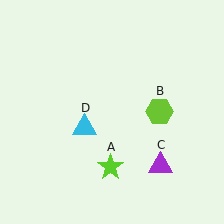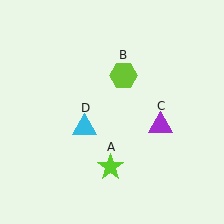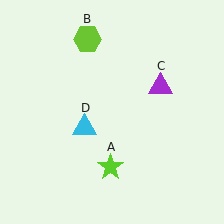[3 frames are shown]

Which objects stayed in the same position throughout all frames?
Lime star (object A) and cyan triangle (object D) remained stationary.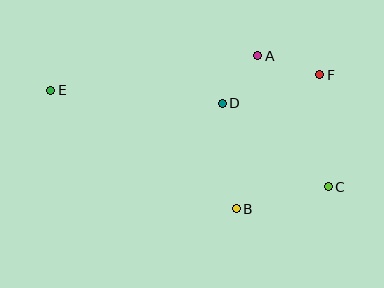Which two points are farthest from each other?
Points C and E are farthest from each other.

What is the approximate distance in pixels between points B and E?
The distance between B and E is approximately 220 pixels.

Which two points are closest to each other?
Points A and D are closest to each other.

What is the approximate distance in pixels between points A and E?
The distance between A and E is approximately 210 pixels.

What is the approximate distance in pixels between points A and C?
The distance between A and C is approximately 149 pixels.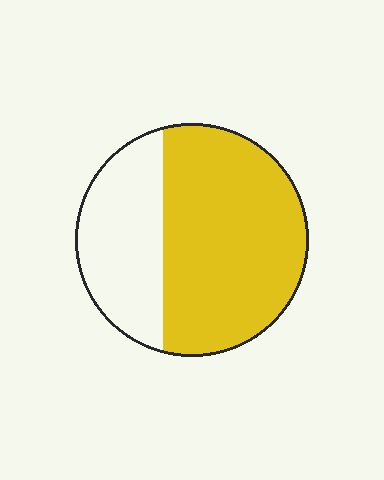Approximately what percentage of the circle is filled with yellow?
Approximately 65%.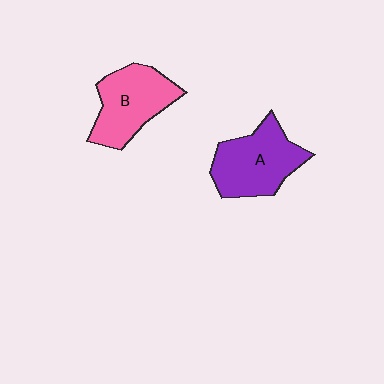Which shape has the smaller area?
Shape B (pink).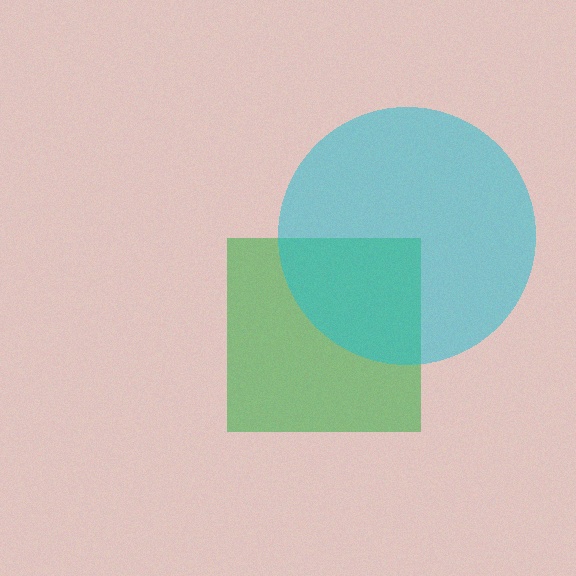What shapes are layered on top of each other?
The layered shapes are: a green square, a cyan circle.